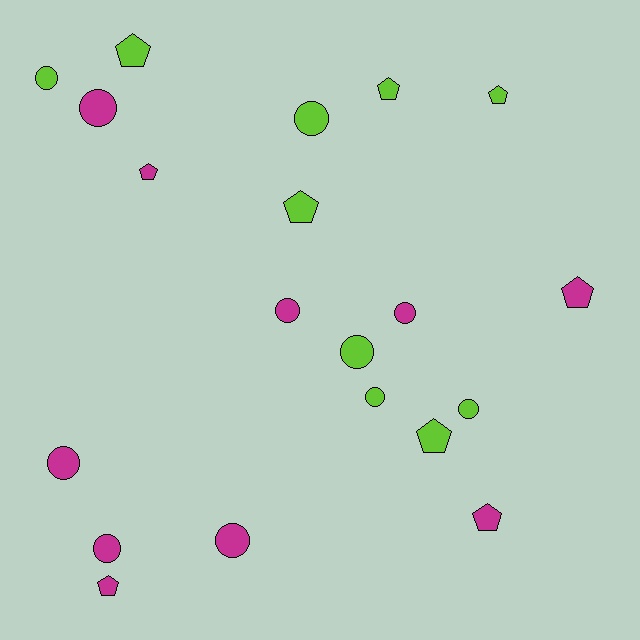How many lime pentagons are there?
There are 5 lime pentagons.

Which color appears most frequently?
Lime, with 10 objects.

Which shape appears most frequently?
Circle, with 11 objects.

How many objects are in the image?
There are 20 objects.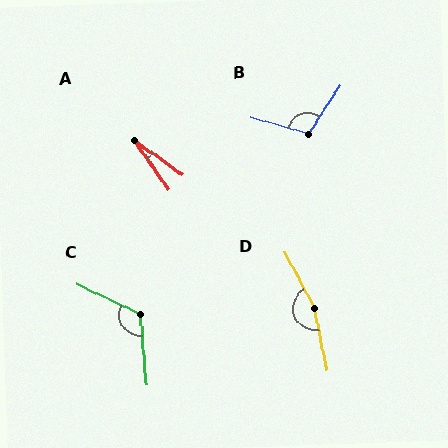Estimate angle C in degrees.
Approximately 120 degrees.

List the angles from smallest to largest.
A (20°), B (107°), C (120°), D (164°).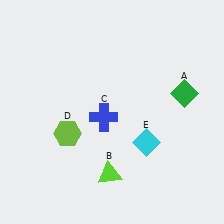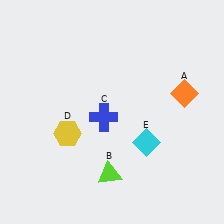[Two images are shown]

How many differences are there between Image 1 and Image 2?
There are 2 differences between the two images.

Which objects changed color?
A changed from green to orange. D changed from lime to yellow.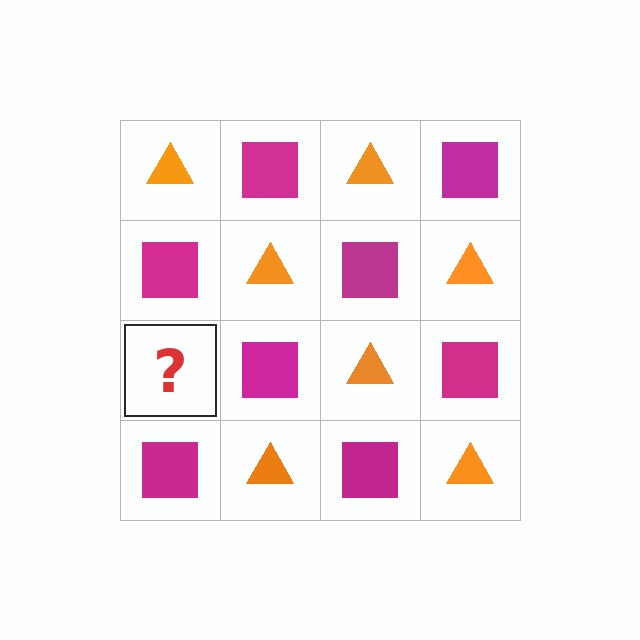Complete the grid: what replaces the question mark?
The question mark should be replaced with an orange triangle.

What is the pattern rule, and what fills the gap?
The rule is that it alternates orange triangle and magenta square in a checkerboard pattern. The gap should be filled with an orange triangle.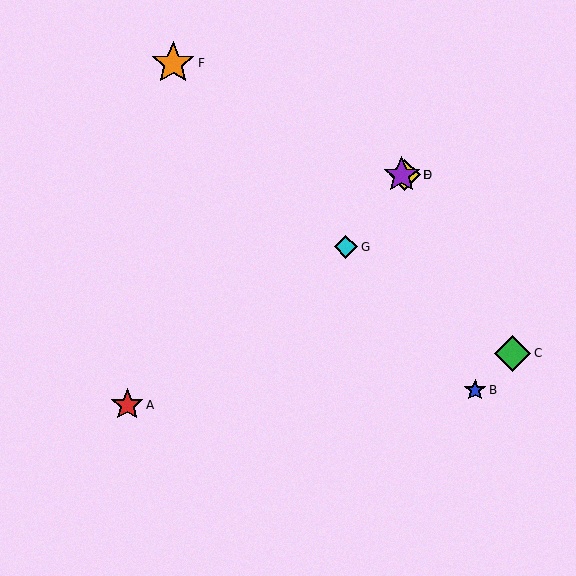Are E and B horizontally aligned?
No, E is at y≈175 and B is at y≈390.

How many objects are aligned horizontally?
2 objects (D, E) are aligned horizontally.